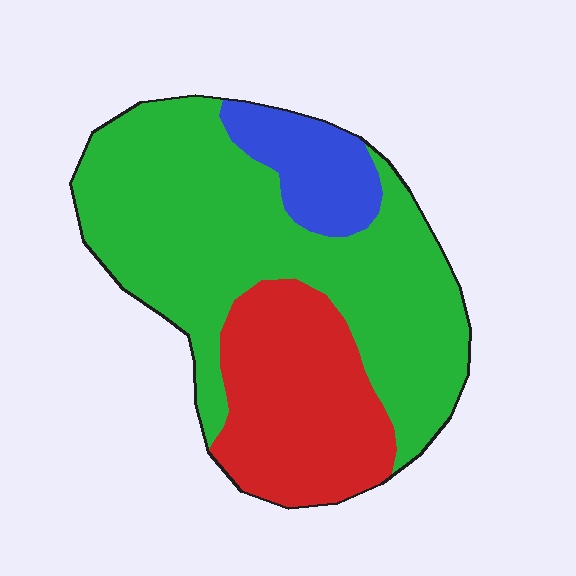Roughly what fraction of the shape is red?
Red covers 28% of the shape.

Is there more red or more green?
Green.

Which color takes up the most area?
Green, at roughly 60%.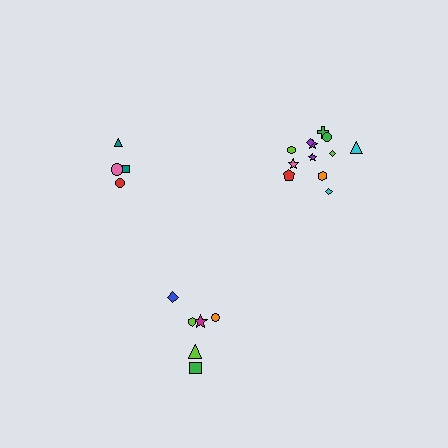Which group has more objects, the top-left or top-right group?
The top-right group.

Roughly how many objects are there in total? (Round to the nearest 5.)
Roughly 20 objects in total.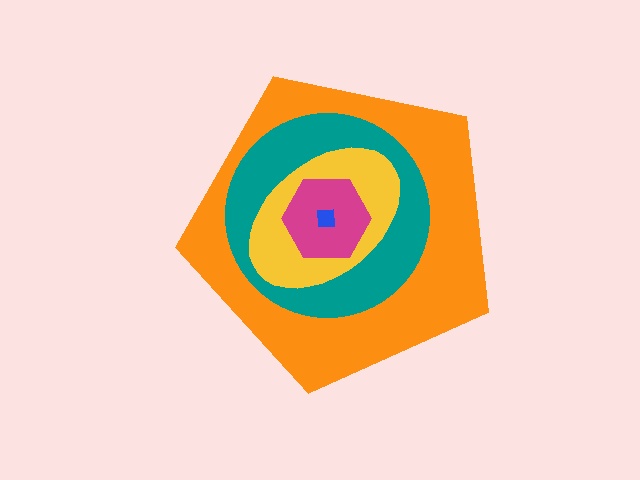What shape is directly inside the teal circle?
The yellow ellipse.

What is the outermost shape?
The orange pentagon.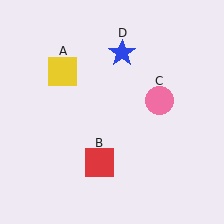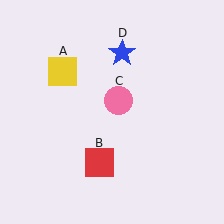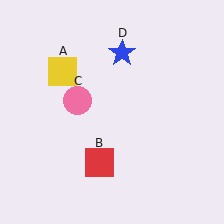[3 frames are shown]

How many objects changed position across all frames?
1 object changed position: pink circle (object C).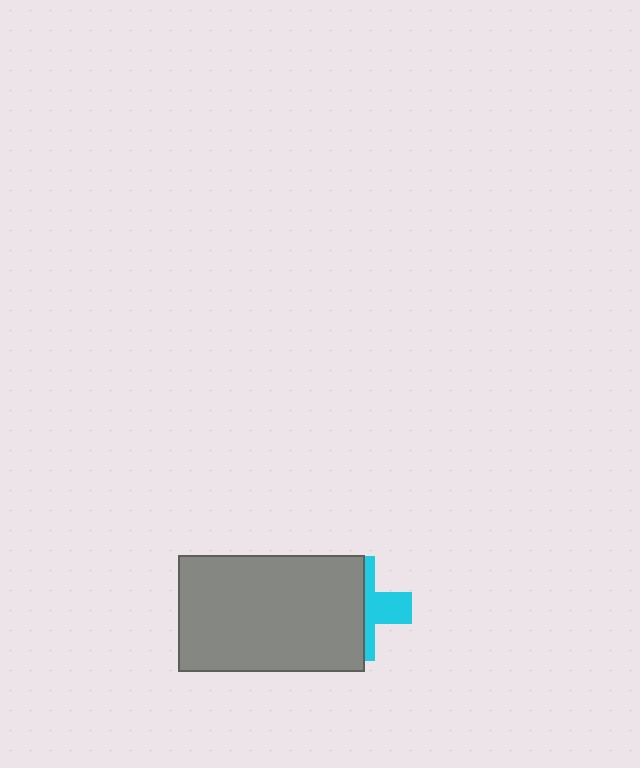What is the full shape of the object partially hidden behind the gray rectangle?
The partially hidden object is a cyan cross.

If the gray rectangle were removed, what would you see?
You would see the complete cyan cross.